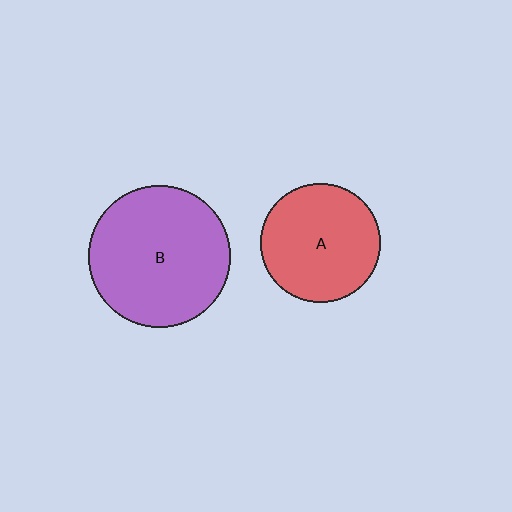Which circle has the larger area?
Circle B (purple).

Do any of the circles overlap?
No, none of the circles overlap.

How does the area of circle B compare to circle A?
Approximately 1.4 times.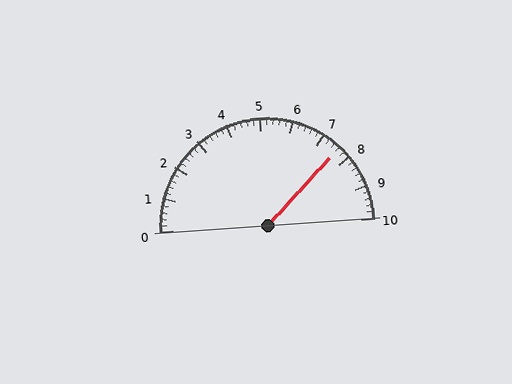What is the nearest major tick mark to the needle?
The nearest major tick mark is 8.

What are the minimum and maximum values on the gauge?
The gauge ranges from 0 to 10.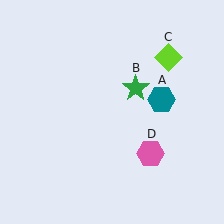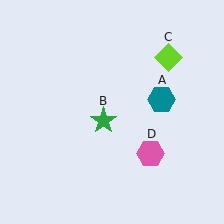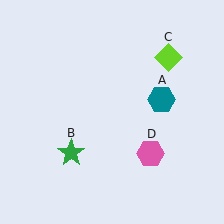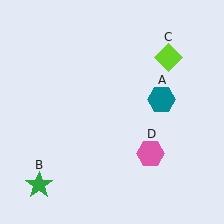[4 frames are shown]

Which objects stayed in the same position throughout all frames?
Teal hexagon (object A) and lime diamond (object C) and pink hexagon (object D) remained stationary.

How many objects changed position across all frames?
1 object changed position: green star (object B).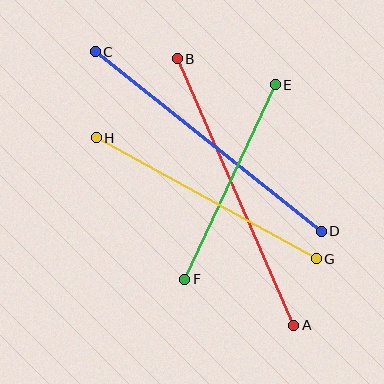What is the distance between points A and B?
The distance is approximately 291 pixels.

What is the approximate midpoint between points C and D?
The midpoint is at approximately (208, 142) pixels.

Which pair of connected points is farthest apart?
Points A and B are farthest apart.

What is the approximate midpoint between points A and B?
The midpoint is at approximately (236, 192) pixels.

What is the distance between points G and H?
The distance is approximately 251 pixels.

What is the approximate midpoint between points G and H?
The midpoint is at approximately (206, 198) pixels.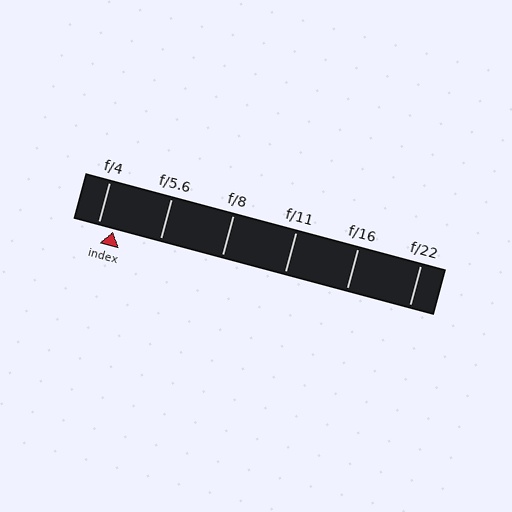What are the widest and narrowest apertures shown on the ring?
The widest aperture shown is f/4 and the narrowest is f/22.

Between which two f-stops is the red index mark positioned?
The index mark is between f/4 and f/5.6.